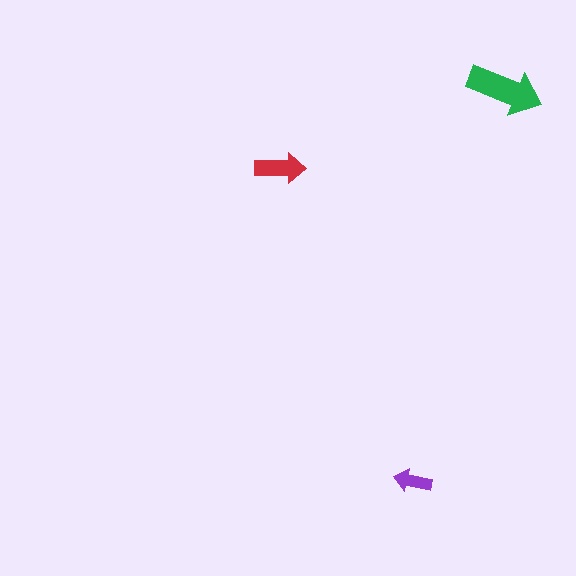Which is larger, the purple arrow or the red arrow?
The red one.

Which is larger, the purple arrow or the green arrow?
The green one.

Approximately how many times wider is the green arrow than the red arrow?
About 1.5 times wider.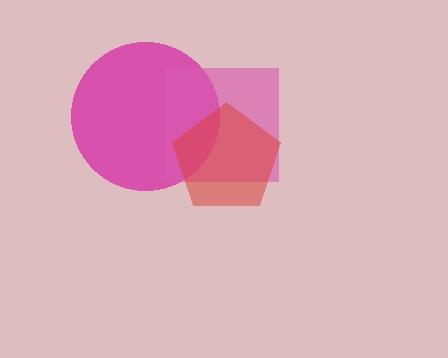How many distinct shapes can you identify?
There are 3 distinct shapes: a magenta circle, a pink square, a red pentagon.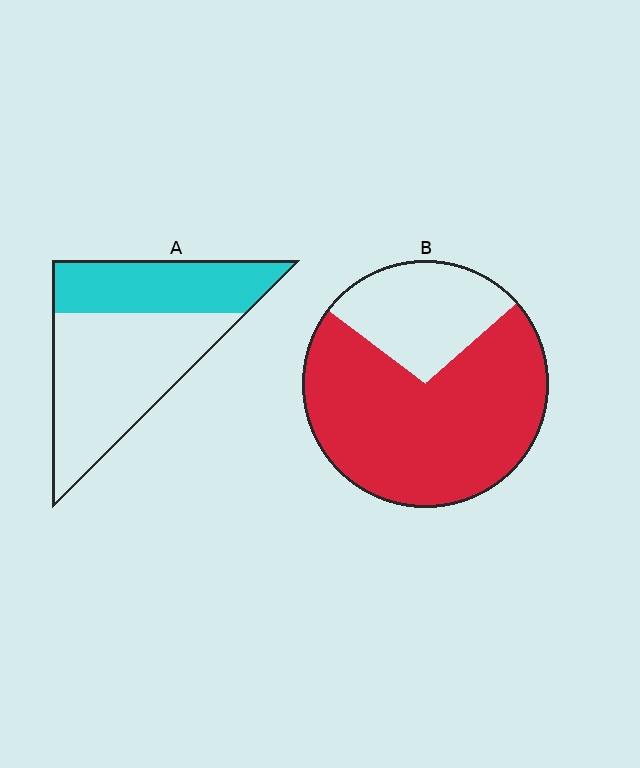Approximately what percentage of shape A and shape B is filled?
A is approximately 40% and B is approximately 70%.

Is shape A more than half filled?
No.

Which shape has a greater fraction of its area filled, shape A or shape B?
Shape B.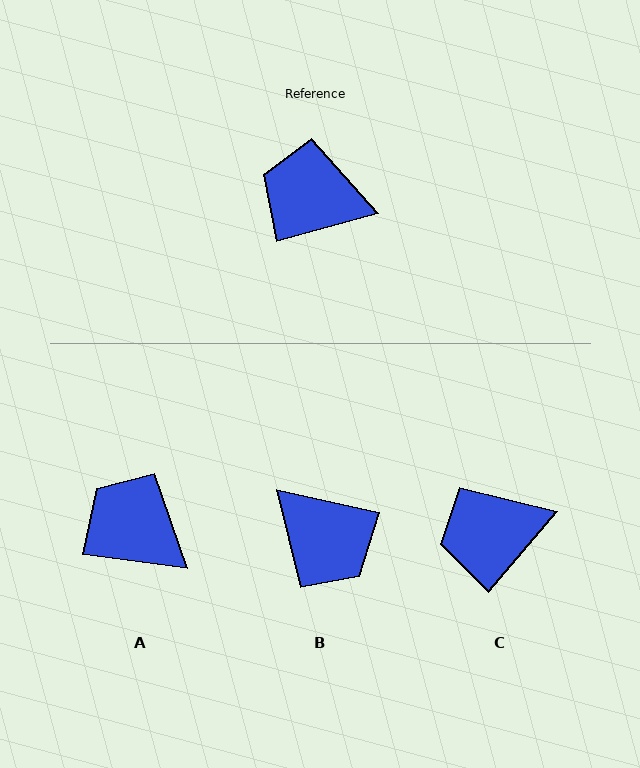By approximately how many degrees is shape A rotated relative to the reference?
Approximately 23 degrees clockwise.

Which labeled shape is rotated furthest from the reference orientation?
B, about 152 degrees away.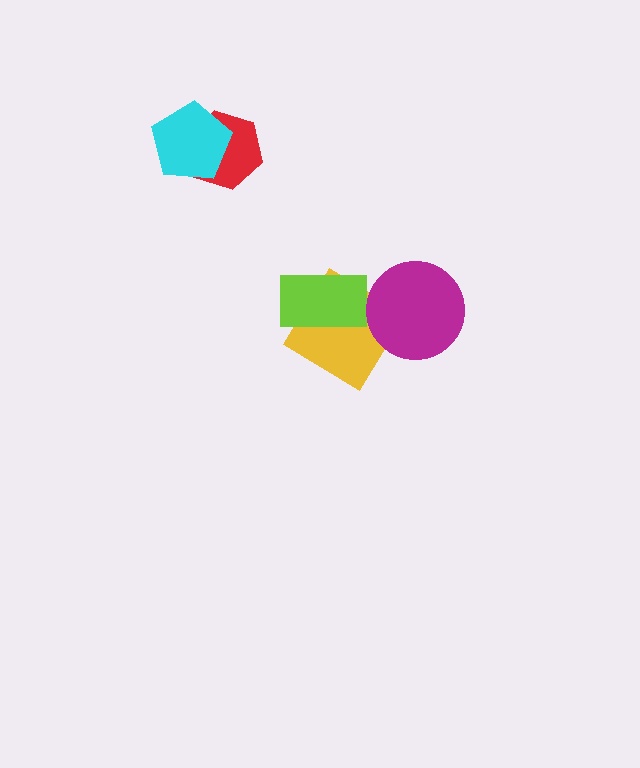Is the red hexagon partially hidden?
Yes, it is partially covered by another shape.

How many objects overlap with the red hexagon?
1 object overlaps with the red hexagon.